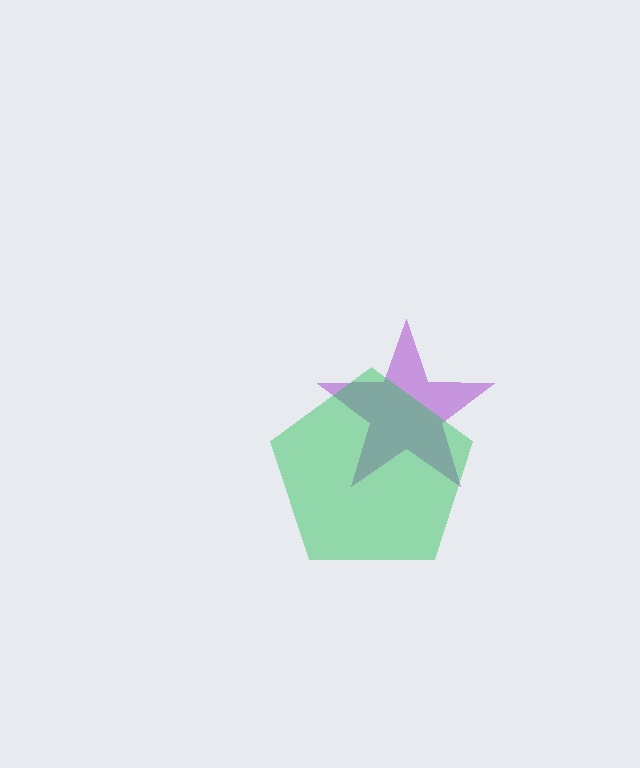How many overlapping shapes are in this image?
There are 2 overlapping shapes in the image.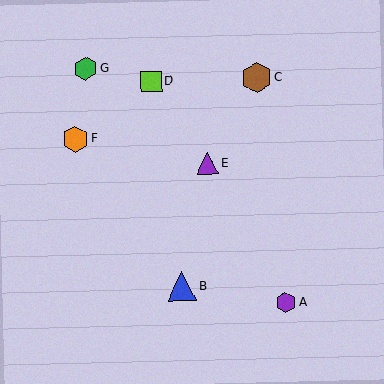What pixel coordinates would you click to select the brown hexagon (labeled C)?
Click at (257, 78) to select the brown hexagon C.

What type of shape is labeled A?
Shape A is a purple hexagon.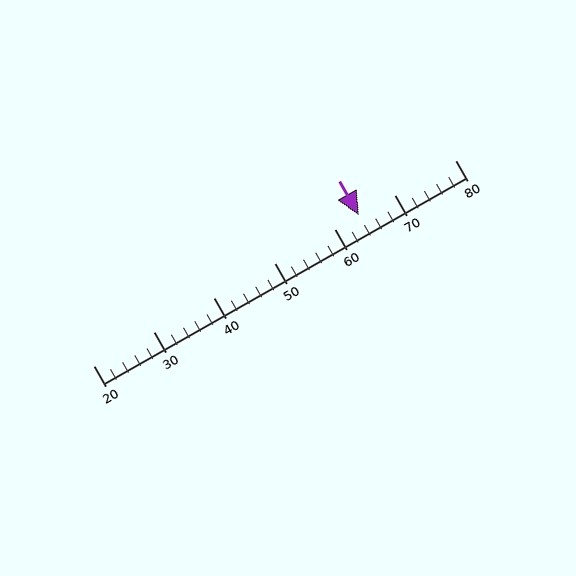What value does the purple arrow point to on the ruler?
The purple arrow points to approximately 64.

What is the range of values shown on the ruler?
The ruler shows values from 20 to 80.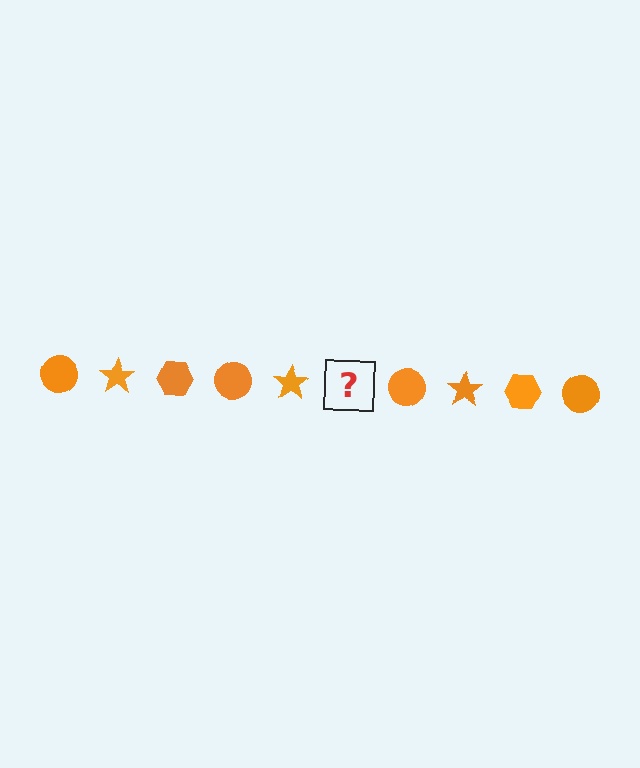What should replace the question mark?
The question mark should be replaced with an orange hexagon.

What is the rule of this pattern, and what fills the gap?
The rule is that the pattern cycles through circle, star, hexagon shapes in orange. The gap should be filled with an orange hexagon.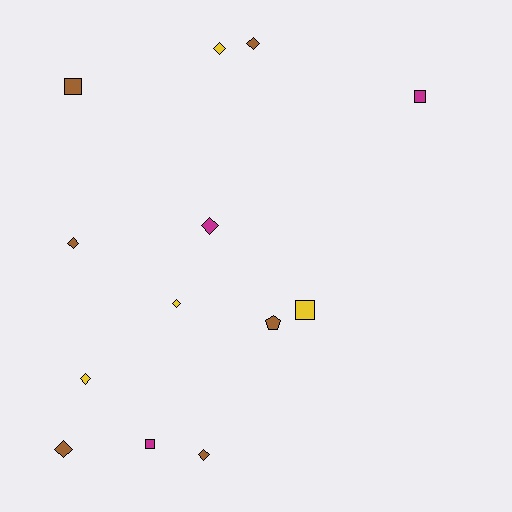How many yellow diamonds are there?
There are 3 yellow diamonds.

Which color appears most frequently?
Brown, with 6 objects.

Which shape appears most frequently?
Diamond, with 8 objects.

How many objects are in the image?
There are 13 objects.